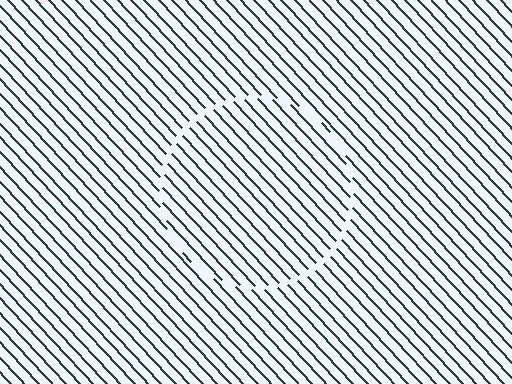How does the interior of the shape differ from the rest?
The interior of the shape contains the same grating, shifted by half a period — the contour is defined by the phase discontinuity where line-ends from the inner and outer gratings abut.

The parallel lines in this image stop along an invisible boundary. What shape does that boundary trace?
An illusory circle. The interior of the shape contains the same grating, shifted by half a period — the contour is defined by the phase discontinuity where line-ends from the inner and outer gratings abut.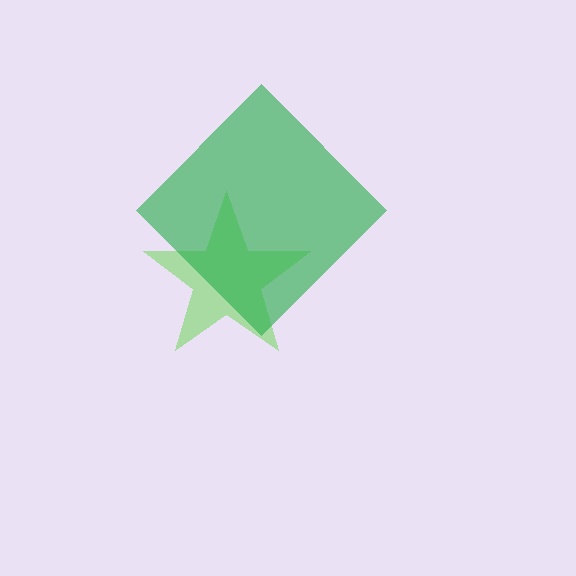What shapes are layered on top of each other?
The layered shapes are: a lime star, a green diamond.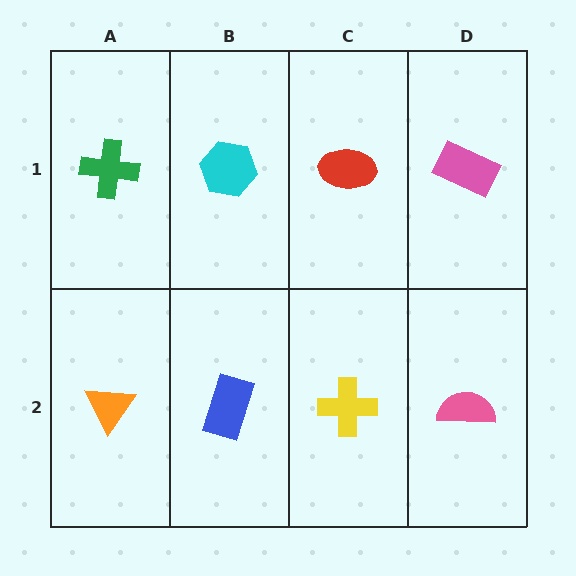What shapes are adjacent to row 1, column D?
A pink semicircle (row 2, column D), a red ellipse (row 1, column C).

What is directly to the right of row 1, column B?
A red ellipse.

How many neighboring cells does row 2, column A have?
2.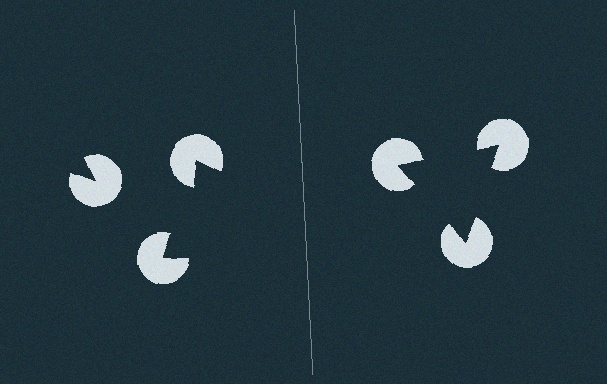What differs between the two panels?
The pac-man discs are positioned identically on both sides; only the wedge orientations differ. On the right they align to a triangle; on the left they are misaligned.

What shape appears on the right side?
An illusory triangle.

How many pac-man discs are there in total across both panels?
6 — 3 on each side.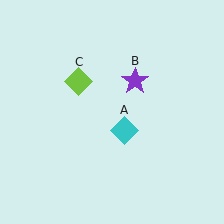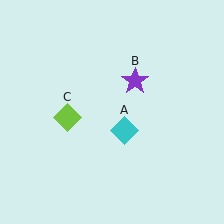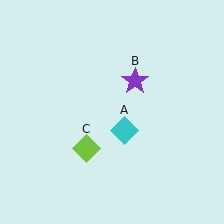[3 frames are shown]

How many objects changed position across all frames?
1 object changed position: lime diamond (object C).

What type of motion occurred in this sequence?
The lime diamond (object C) rotated counterclockwise around the center of the scene.